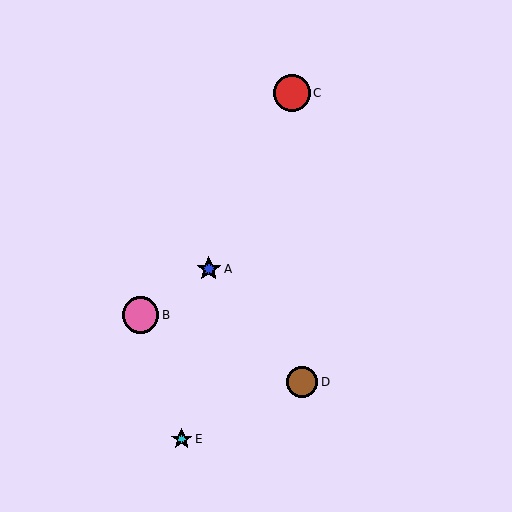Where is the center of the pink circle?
The center of the pink circle is at (141, 315).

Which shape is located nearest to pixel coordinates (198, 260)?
The blue star (labeled A) at (209, 269) is nearest to that location.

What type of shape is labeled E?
Shape E is a cyan star.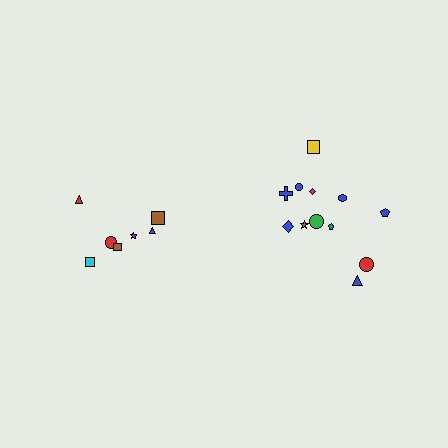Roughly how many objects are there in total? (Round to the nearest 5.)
Roughly 20 objects in total.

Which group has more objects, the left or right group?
The right group.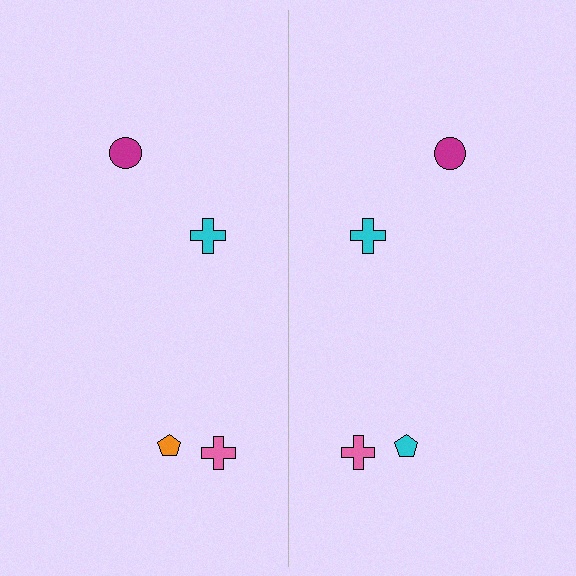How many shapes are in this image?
There are 8 shapes in this image.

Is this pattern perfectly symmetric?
No, the pattern is not perfectly symmetric. The cyan pentagon on the right side breaks the symmetry — its mirror counterpart is orange.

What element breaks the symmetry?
The cyan pentagon on the right side breaks the symmetry — its mirror counterpart is orange.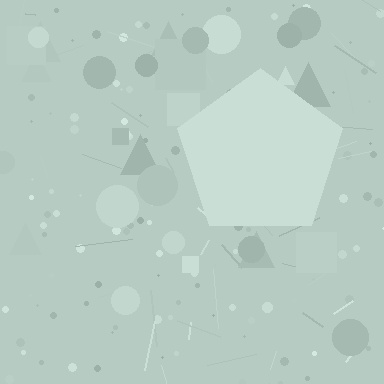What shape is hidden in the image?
A pentagon is hidden in the image.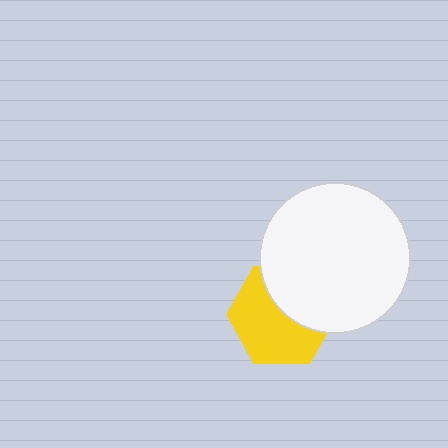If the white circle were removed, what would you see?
You would see the complete yellow hexagon.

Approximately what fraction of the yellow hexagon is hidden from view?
Roughly 41% of the yellow hexagon is hidden behind the white circle.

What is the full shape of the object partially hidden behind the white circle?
The partially hidden object is a yellow hexagon.